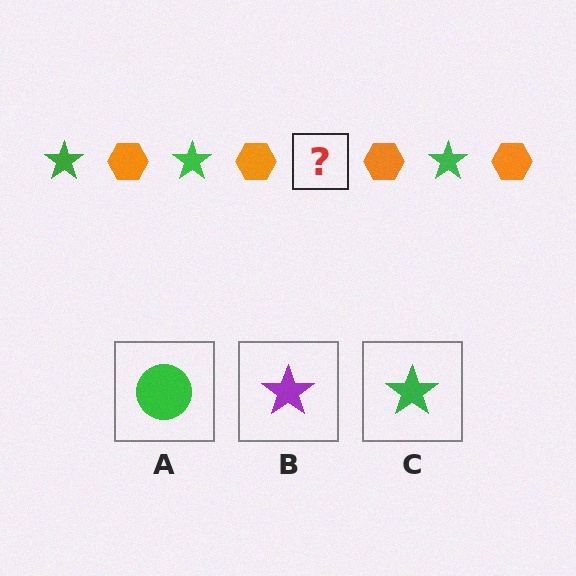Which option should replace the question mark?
Option C.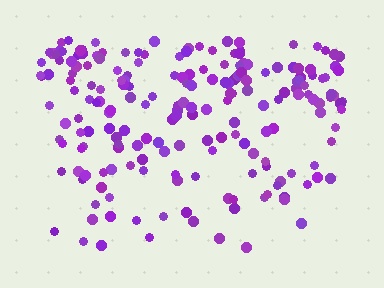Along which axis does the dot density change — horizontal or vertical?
Vertical.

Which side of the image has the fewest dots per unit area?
The bottom.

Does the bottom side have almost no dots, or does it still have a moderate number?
Still a moderate number, just noticeably fewer than the top.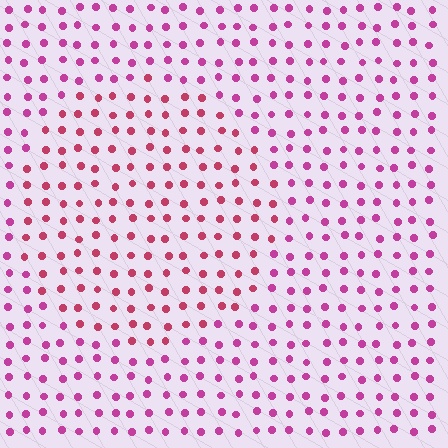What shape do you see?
I see a circle.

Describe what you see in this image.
The image is filled with small magenta elements in a uniform arrangement. A circle-shaped region is visible where the elements are tinted to a slightly different hue, forming a subtle color boundary.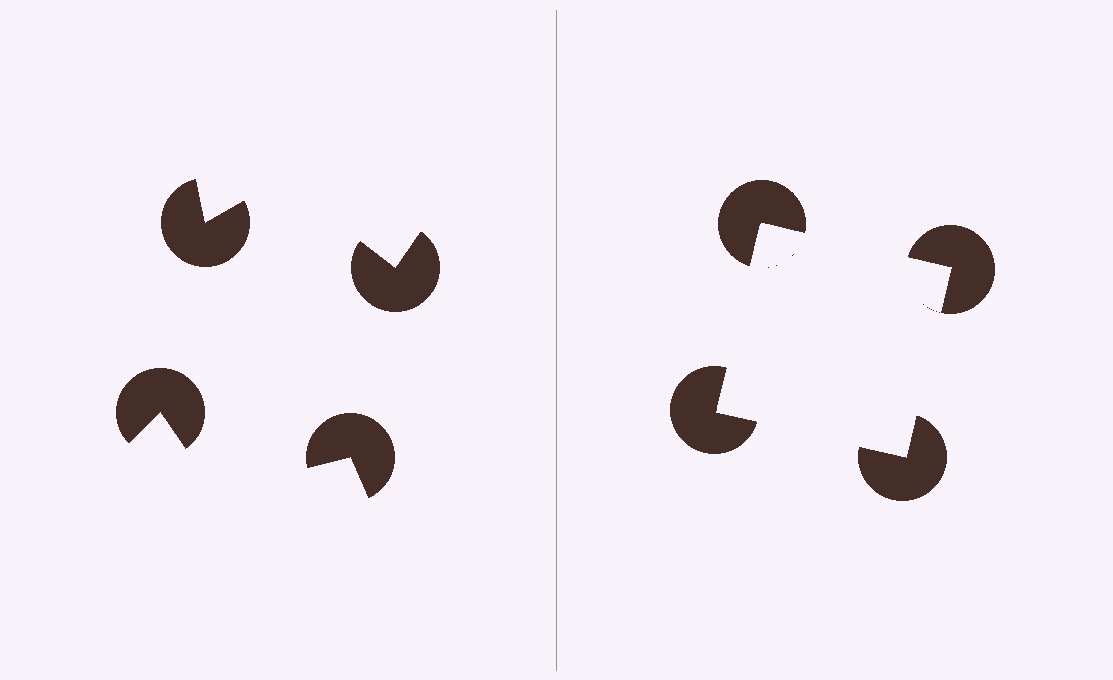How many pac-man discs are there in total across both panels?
8 — 4 on each side.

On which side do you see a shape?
An illusory square appears on the right side. On the left side the wedge cuts are rotated, so no coherent shape forms.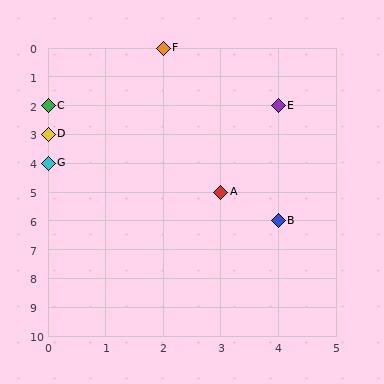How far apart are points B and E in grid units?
Points B and E are 4 rows apart.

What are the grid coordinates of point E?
Point E is at grid coordinates (4, 2).